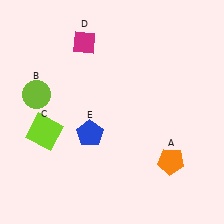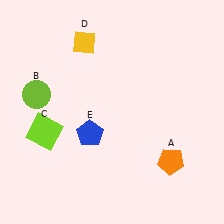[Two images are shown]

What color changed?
The diamond (D) changed from magenta in Image 1 to yellow in Image 2.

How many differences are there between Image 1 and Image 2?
There is 1 difference between the two images.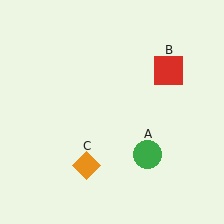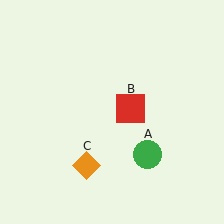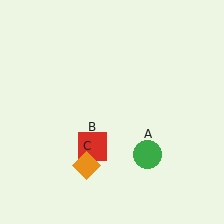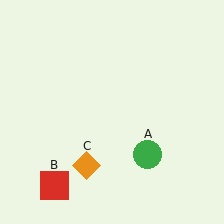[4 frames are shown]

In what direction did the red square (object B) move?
The red square (object B) moved down and to the left.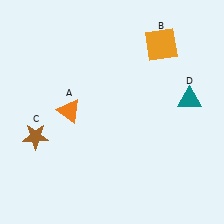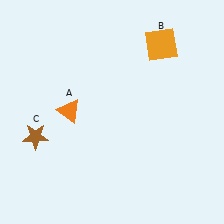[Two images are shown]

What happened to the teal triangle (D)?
The teal triangle (D) was removed in Image 2. It was in the top-right area of Image 1.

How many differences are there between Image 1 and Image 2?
There is 1 difference between the two images.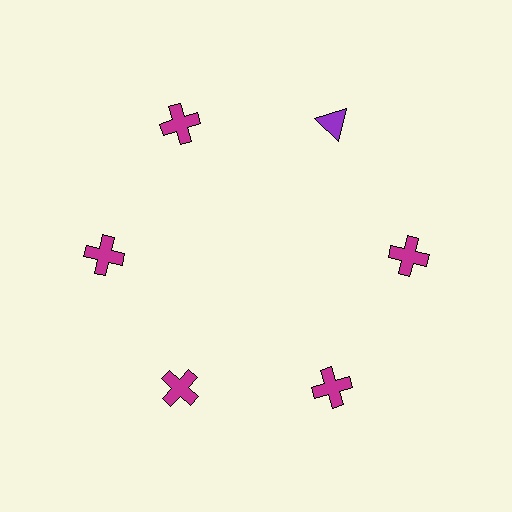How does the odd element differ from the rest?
It differs in both color (purple instead of magenta) and shape (triangle instead of cross).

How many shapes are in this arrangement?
There are 6 shapes arranged in a ring pattern.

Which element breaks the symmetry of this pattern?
The purple triangle at roughly the 1 o'clock position breaks the symmetry. All other shapes are magenta crosses.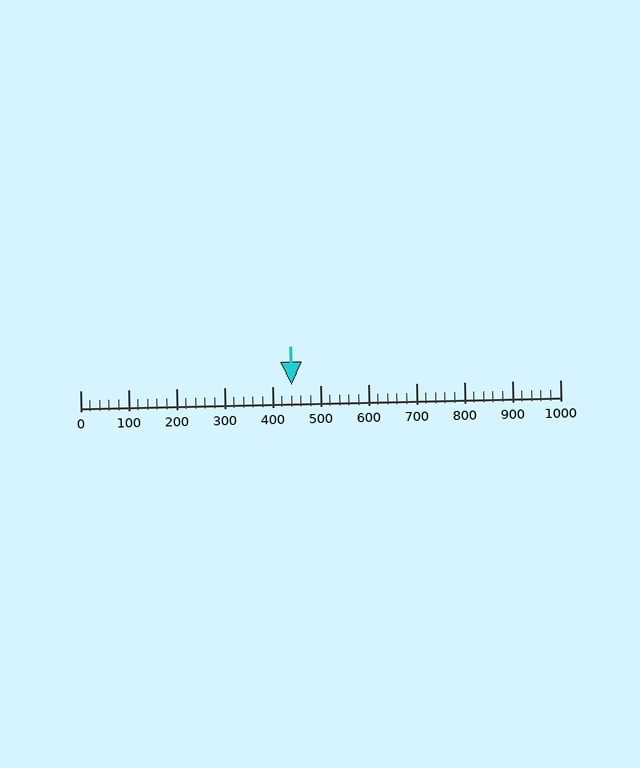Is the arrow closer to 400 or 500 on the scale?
The arrow is closer to 400.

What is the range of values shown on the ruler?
The ruler shows values from 0 to 1000.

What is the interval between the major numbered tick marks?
The major tick marks are spaced 100 units apart.